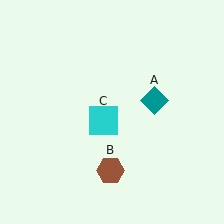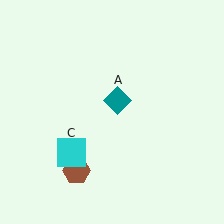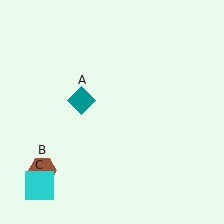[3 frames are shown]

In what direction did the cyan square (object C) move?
The cyan square (object C) moved down and to the left.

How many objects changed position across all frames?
3 objects changed position: teal diamond (object A), brown hexagon (object B), cyan square (object C).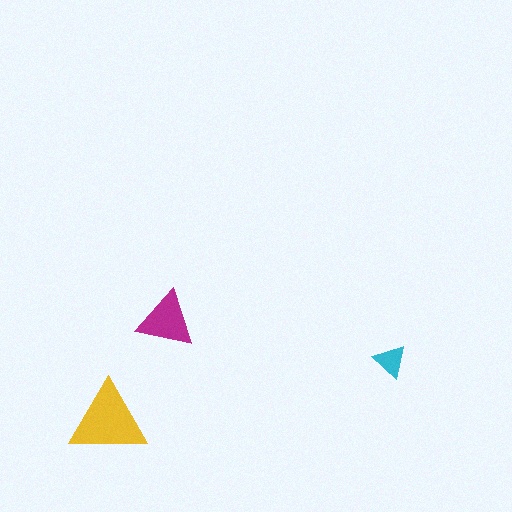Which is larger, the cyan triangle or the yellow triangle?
The yellow one.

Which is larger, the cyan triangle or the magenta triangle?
The magenta one.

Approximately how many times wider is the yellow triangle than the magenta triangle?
About 1.5 times wider.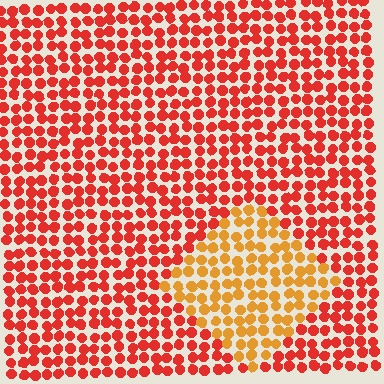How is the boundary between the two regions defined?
The boundary is defined purely by a slight shift in hue (about 35 degrees). Spacing, size, and orientation are identical on both sides.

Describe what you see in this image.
The image is filled with small red elements in a uniform arrangement. A diamond-shaped region is visible where the elements are tinted to a slightly different hue, forming a subtle color boundary.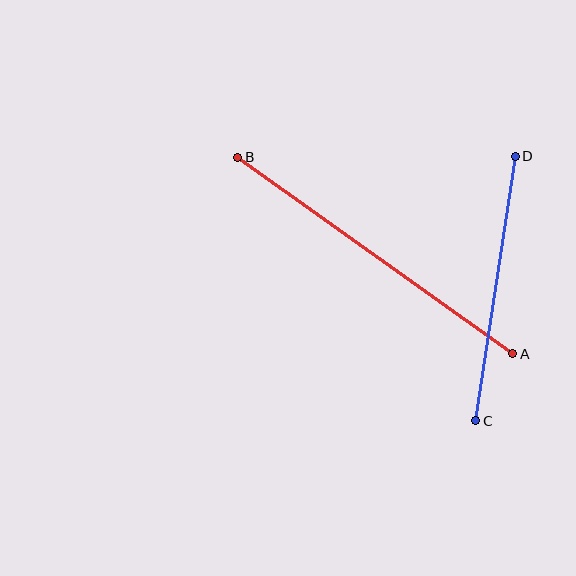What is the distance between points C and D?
The distance is approximately 267 pixels.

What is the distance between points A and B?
The distance is approximately 338 pixels.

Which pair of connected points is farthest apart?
Points A and B are farthest apart.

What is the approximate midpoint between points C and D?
The midpoint is at approximately (496, 289) pixels.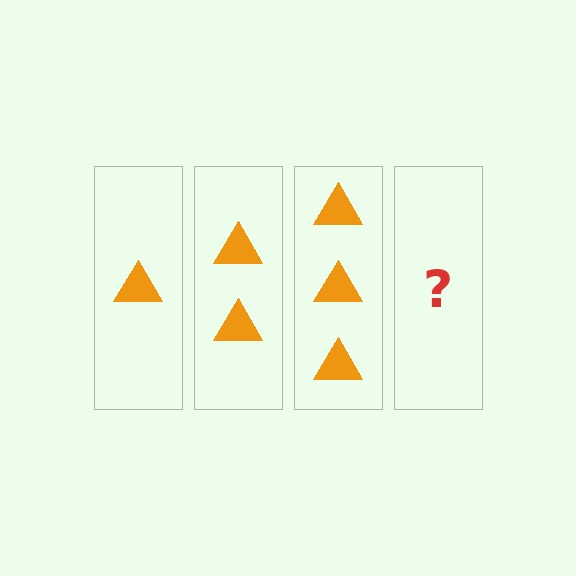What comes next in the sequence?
The next element should be 4 triangles.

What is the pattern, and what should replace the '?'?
The pattern is that each step adds one more triangle. The '?' should be 4 triangles.